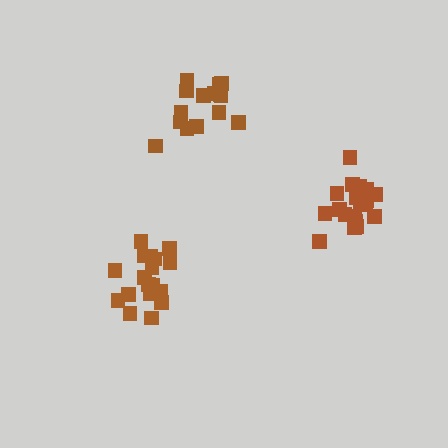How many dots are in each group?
Group 1: 16 dots, Group 2: 18 dots, Group 3: 20 dots (54 total).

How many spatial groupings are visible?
There are 3 spatial groupings.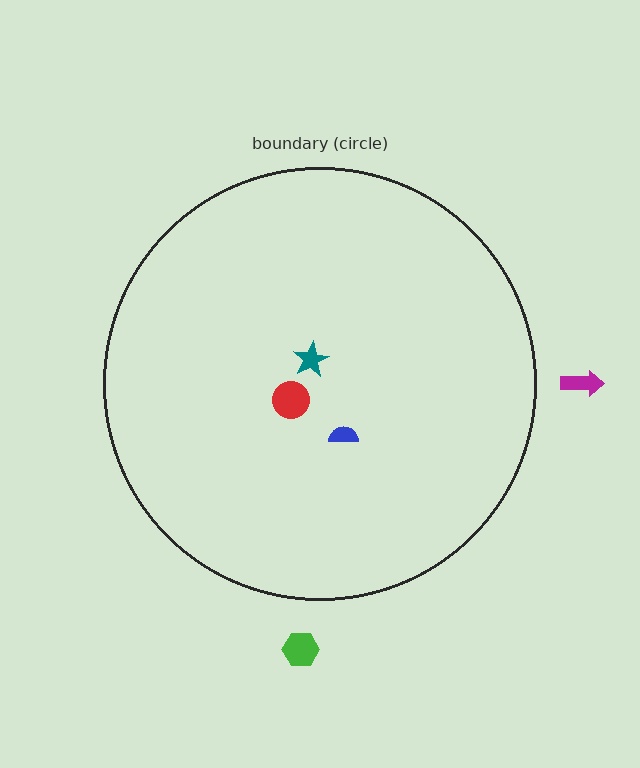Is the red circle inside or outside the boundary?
Inside.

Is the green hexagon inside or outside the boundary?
Outside.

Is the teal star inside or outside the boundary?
Inside.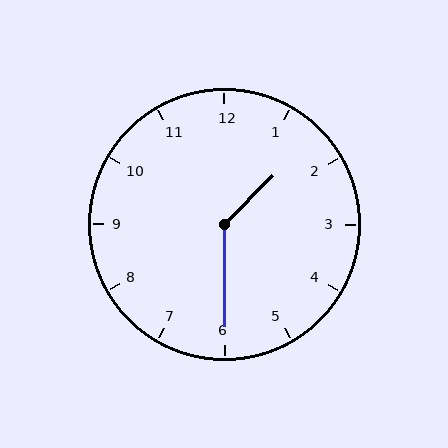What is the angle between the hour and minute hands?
Approximately 135 degrees.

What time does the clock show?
1:30.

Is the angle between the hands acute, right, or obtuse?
It is obtuse.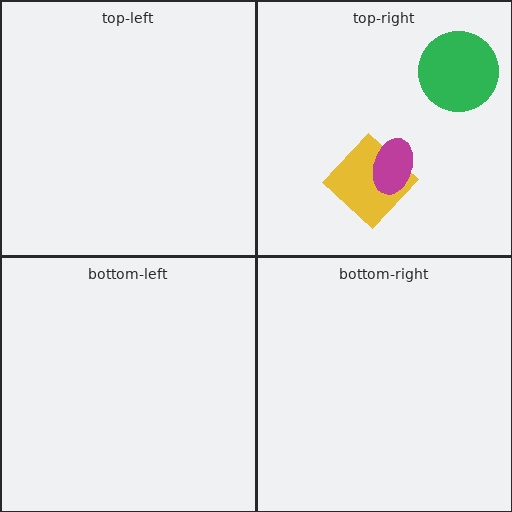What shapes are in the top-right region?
The yellow diamond, the green circle, the magenta ellipse.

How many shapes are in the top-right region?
3.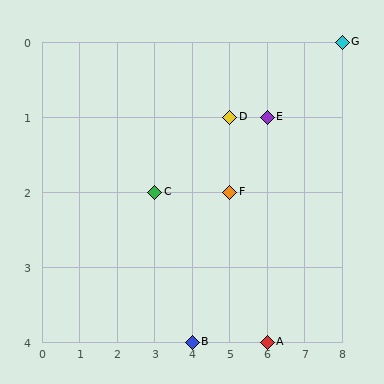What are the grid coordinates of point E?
Point E is at grid coordinates (6, 1).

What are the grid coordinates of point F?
Point F is at grid coordinates (5, 2).